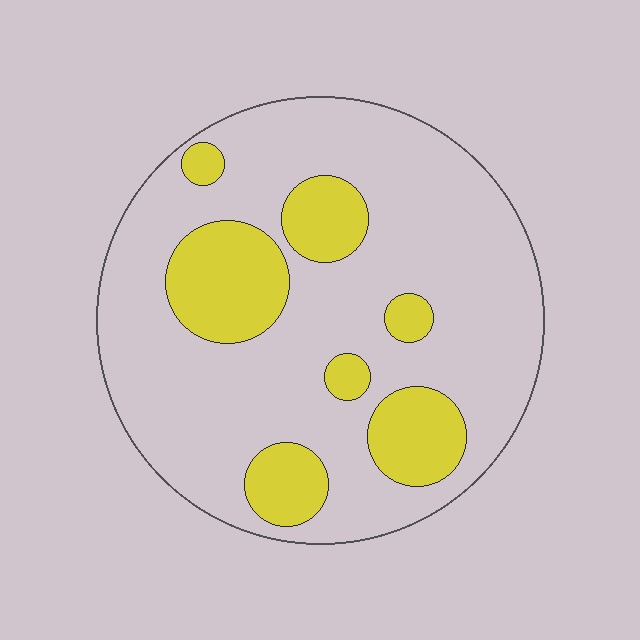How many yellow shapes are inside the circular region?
7.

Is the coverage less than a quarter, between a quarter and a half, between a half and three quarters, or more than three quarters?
Less than a quarter.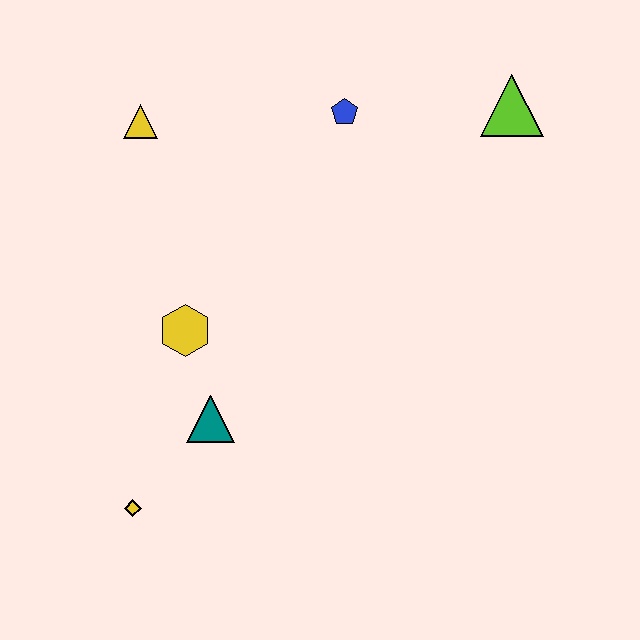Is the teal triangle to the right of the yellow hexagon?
Yes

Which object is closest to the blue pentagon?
The lime triangle is closest to the blue pentagon.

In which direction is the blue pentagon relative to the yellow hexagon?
The blue pentagon is above the yellow hexagon.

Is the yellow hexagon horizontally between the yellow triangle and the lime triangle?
Yes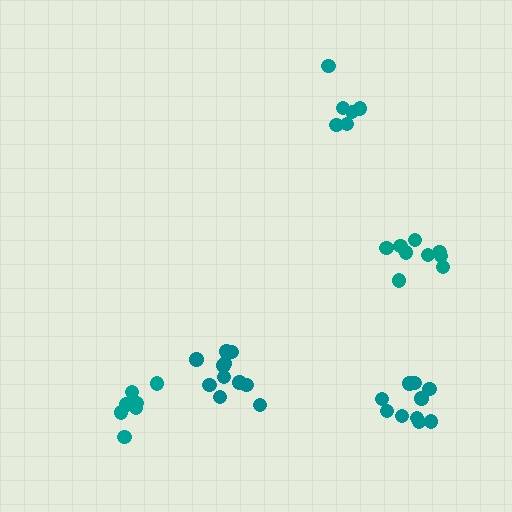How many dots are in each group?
Group 1: 10 dots, Group 2: 11 dots, Group 3: 9 dots, Group 4: 7 dots, Group 5: 6 dots (43 total).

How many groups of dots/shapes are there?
There are 5 groups.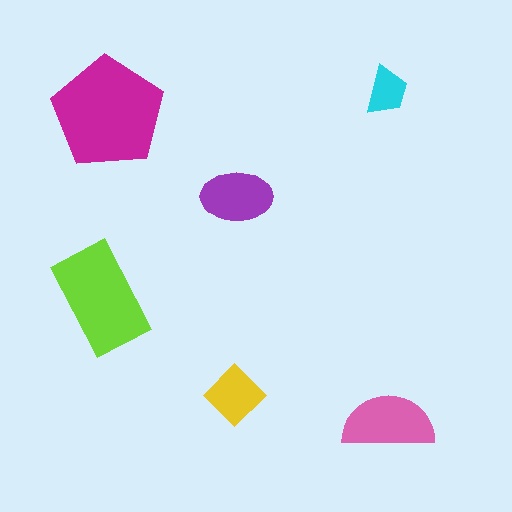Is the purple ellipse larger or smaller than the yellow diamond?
Larger.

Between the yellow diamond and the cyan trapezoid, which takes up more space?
The yellow diamond.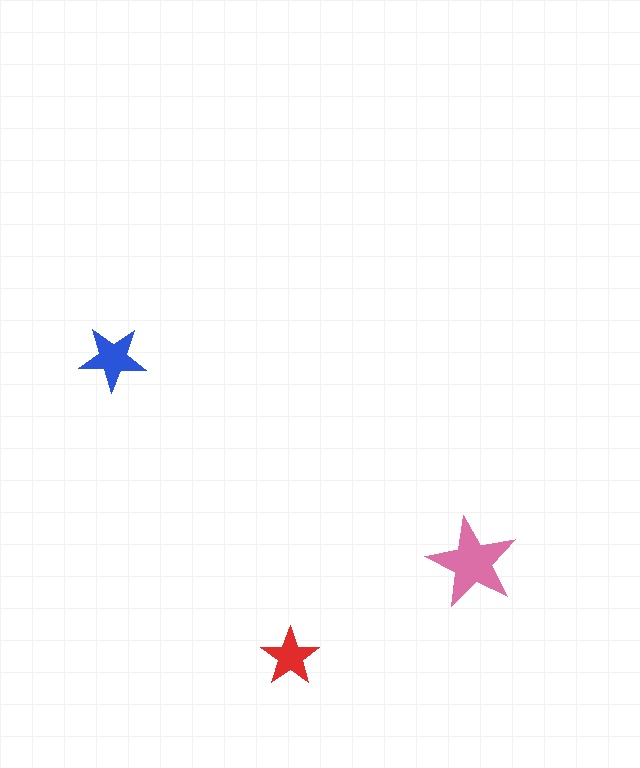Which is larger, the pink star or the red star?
The pink one.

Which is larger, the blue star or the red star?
The blue one.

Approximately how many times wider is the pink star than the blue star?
About 1.5 times wider.